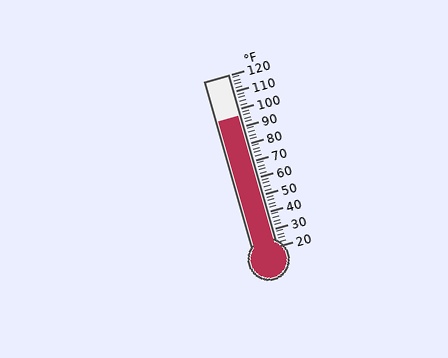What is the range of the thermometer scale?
The thermometer scale ranges from 20°F to 120°F.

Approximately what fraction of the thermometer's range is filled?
The thermometer is filled to approximately 75% of its range.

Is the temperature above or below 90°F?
The temperature is above 90°F.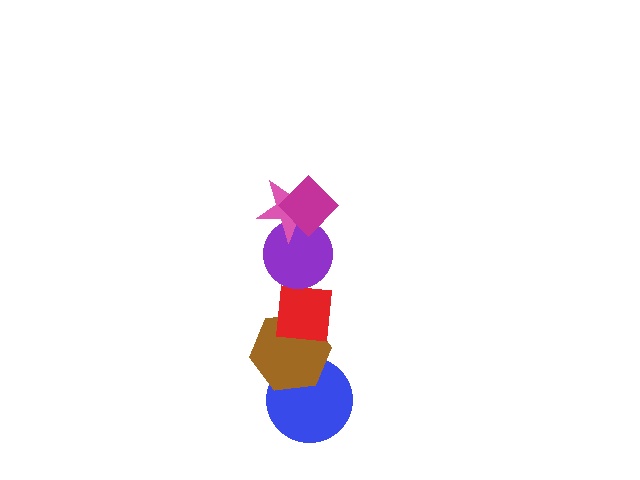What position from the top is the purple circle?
The purple circle is 3rd from the top.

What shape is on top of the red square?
The purple circle is on top of the red square.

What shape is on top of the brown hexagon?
The red square is on top of the brown hexagon.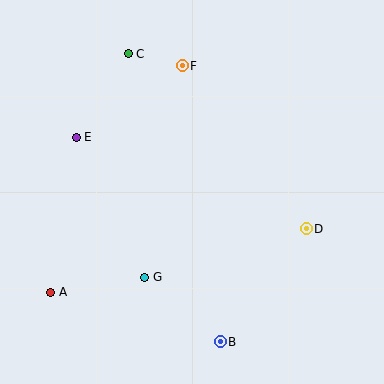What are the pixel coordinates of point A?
Point A is at (51, 292).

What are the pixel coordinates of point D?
Point D is at (306, 229).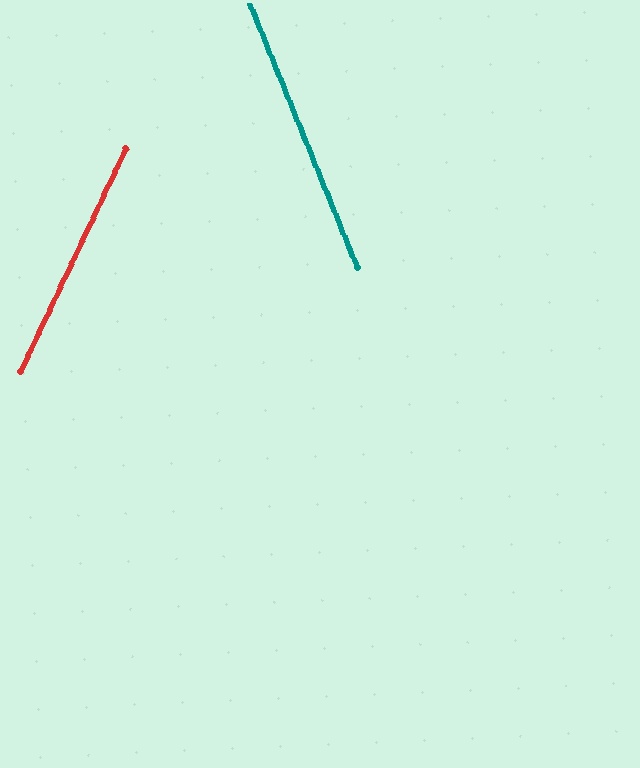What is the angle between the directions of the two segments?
Approximately 47 degrees.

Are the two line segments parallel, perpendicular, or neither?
Neither parallel nor perpendicular — they differ by about 47°.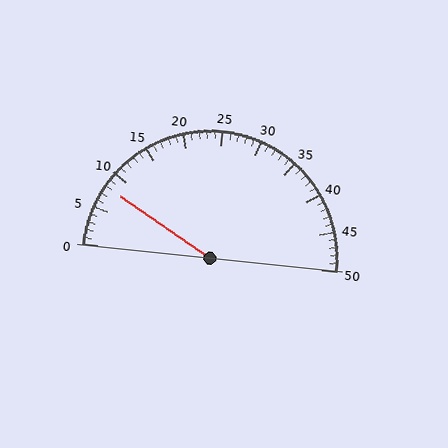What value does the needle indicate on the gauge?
The needle indicates approximately 8.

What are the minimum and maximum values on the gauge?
The gauge ranges from 0 to 50.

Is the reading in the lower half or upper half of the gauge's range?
The reading is in the lower half of the range (0 to 50).